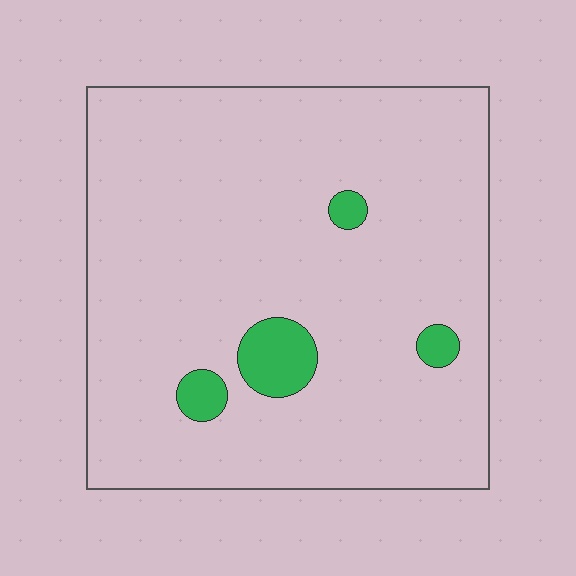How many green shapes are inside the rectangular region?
4.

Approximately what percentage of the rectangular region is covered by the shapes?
Approximately 5%.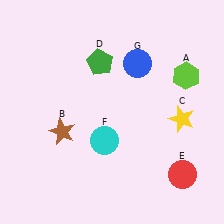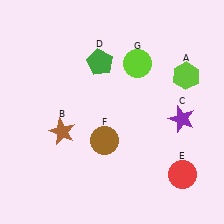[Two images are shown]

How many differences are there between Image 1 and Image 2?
There are 3 differences between the two images.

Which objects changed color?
C changed from yellow to purple. F changed from cyan to brown. G changed from blue to lime.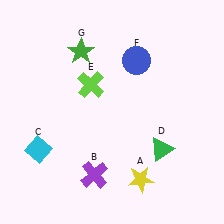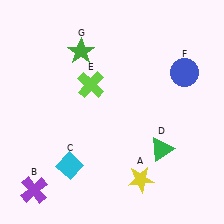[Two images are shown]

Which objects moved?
The objects that moved are: the purple cross (B), the cyan diamond (C), the blue circle (F).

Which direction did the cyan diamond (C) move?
The cyan diamond (C) moved right.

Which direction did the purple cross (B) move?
The purple cross (B) moved left.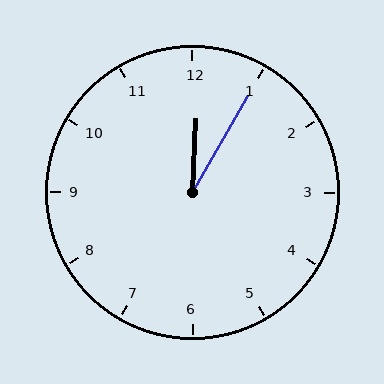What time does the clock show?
12:05.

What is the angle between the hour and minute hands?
Approximately 28 degrees.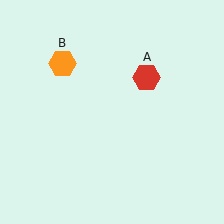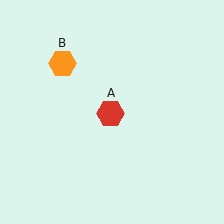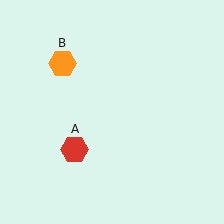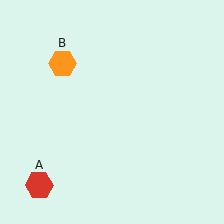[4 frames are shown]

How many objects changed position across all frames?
1 object changed position: red hexagon (object A).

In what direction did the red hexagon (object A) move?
The red hexagon (object A) moved down and to the left.